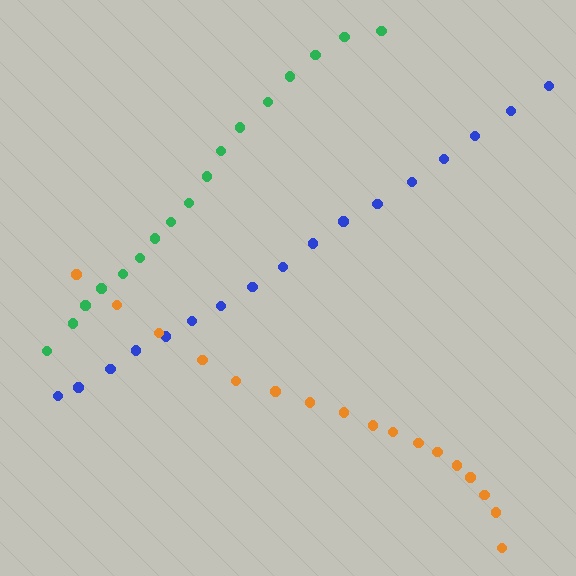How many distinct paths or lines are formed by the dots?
There are 3 distinct paths.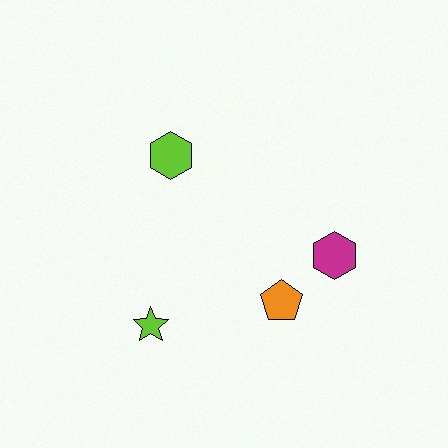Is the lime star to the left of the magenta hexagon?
Yes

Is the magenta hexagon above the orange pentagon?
Yes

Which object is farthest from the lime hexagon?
The magenta hexagon is farthest from the lime hexagon.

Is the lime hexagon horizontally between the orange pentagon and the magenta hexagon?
No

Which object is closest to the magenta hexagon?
The orange pentagon is closest to the magenta hexagon.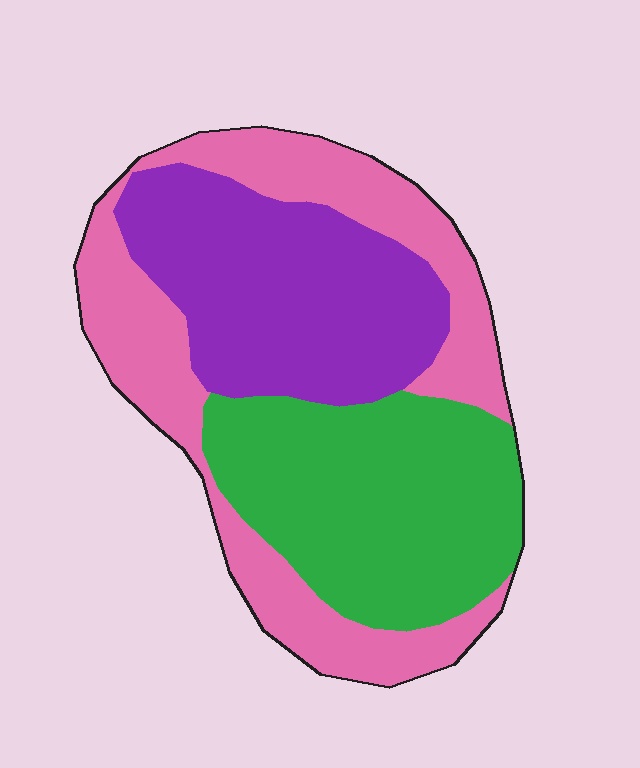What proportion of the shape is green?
Green covers about 35% of the shape.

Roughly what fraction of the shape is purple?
Purple takes up about one third (1/3) of the shape.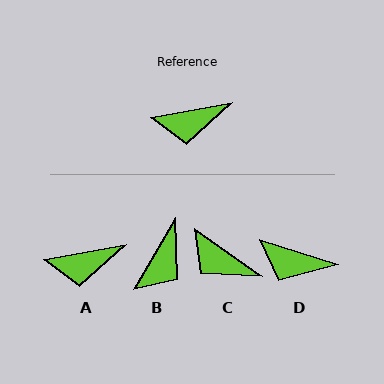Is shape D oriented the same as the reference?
No, it is off by about 28 degrees.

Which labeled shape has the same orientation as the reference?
A.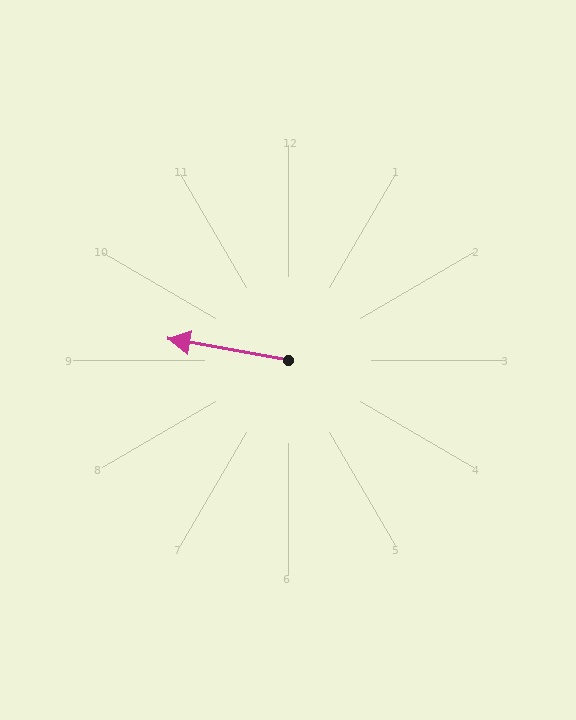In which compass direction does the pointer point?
West.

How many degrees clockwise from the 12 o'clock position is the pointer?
Approximately 280 degrees.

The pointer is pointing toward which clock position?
Roughly 9 o'clock.